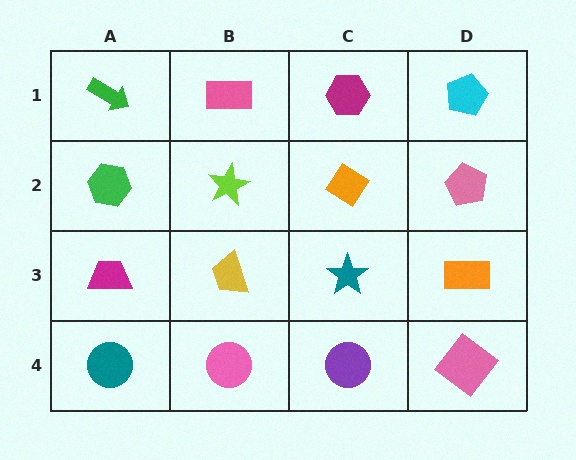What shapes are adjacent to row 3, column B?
A lime star (row 2, column B), a pink circle (row 4, column B), a magenta trapezoid (row 3, column A), a teal star (row 3, column C).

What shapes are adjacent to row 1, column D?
A pink pentagon (row 2, column D), a magenta hexagon (row 1, column C).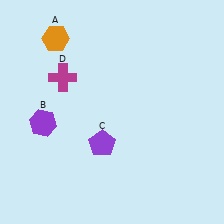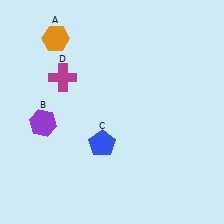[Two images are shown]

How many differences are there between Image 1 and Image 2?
There is 1 difference between the two images.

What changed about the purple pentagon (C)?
In Image 1, C is purple. In Image 2, it changed to blue.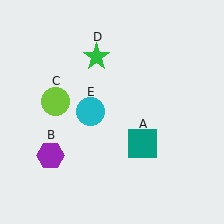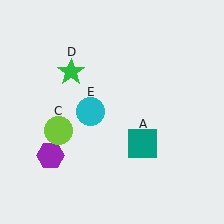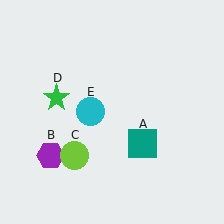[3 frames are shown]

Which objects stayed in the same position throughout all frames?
Teal square (object A) and purple hexagon (object B) and cyan circle (object E) remained stationary.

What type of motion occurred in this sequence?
The lime circle (object C), green star (object D) rotated counterclockwise around the center of the scene.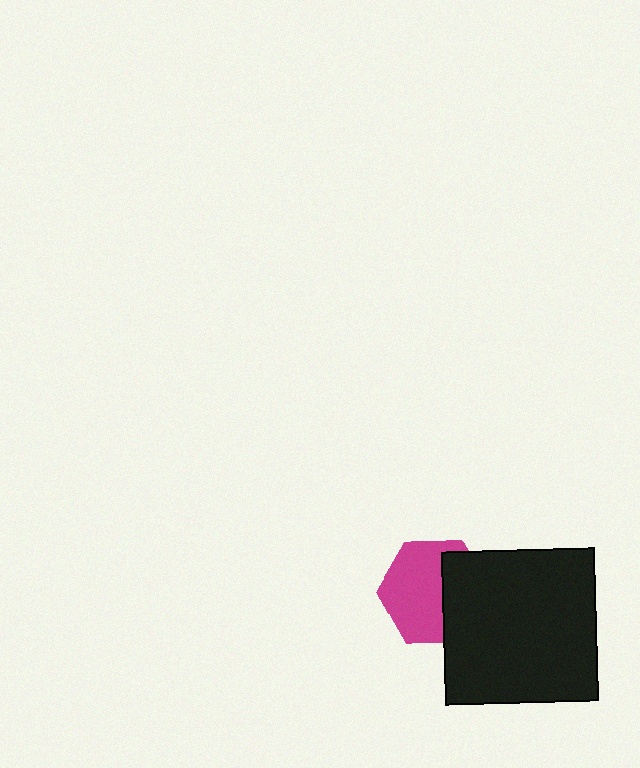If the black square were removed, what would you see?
You would see the complete magenta hexagon.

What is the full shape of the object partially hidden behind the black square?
The partially hidden object is a magenta hexagon.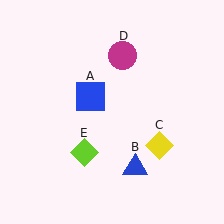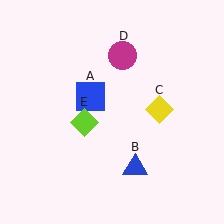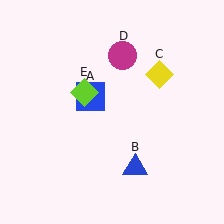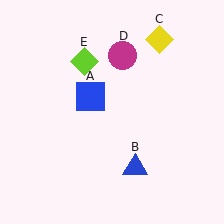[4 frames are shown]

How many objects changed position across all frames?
2 objects changed position: yellow diamond (object C), lime diamond (object E).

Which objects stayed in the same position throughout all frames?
Blue square (object A) and blue triangle (object B) and magenta circle (object D) remained stationary.